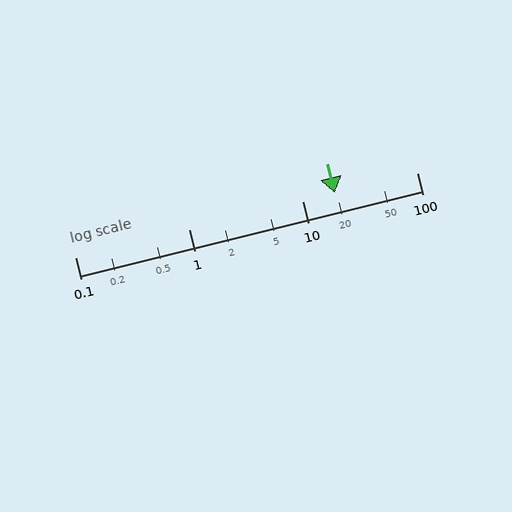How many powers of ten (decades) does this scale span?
The scale spans 3 decades, from 0.1 to 100.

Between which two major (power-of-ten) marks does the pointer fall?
The pointer is between 10 and 100.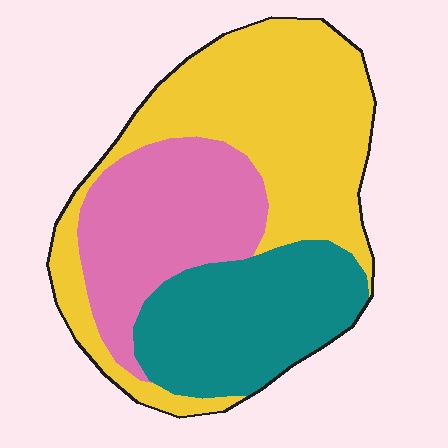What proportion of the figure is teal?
Teal covers 28% of the figure.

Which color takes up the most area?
Yellow, at roughly 45%.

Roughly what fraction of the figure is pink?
Pink covers 27% of the figure.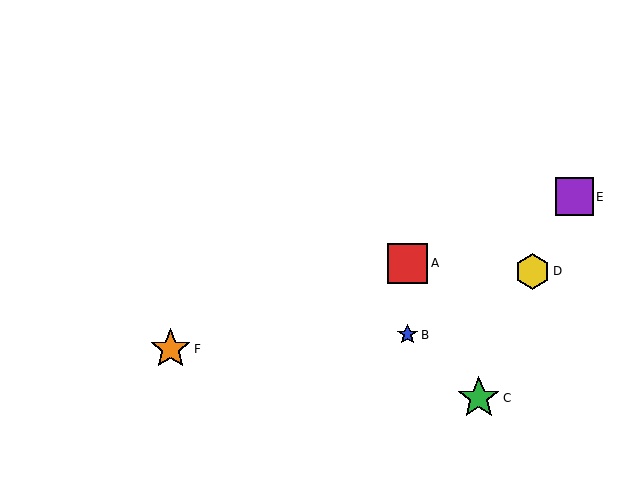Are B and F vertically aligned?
No, B is at x≈407 and F is at x≈170.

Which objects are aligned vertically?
Objects A, B are aligned vertically.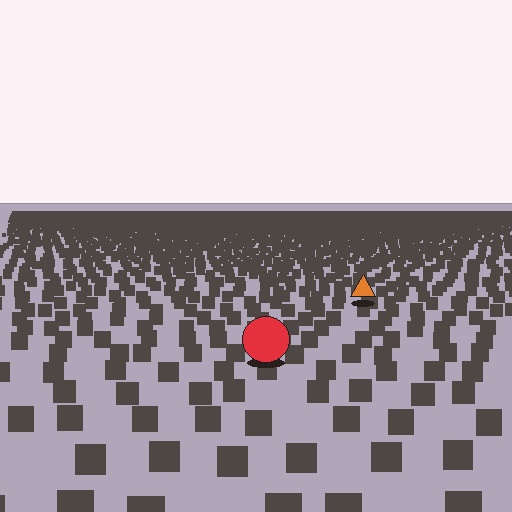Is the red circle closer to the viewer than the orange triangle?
Yes. The red circle is closer — you can tell from the texture gradient: the ground texture is coarser near it.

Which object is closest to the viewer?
The red circle is closest. The texture marks near it are larger and more spread out.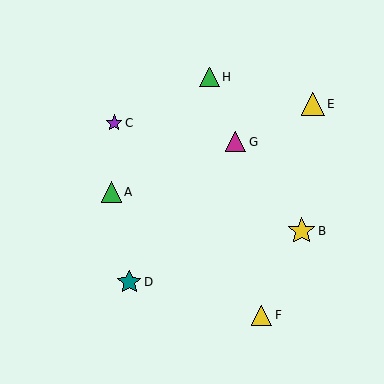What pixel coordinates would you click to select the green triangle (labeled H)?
Click at (209, 77) to select the green triangle H.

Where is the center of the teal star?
The center of the teal star is at (129, 282).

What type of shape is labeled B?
Shape B is a yellow star.